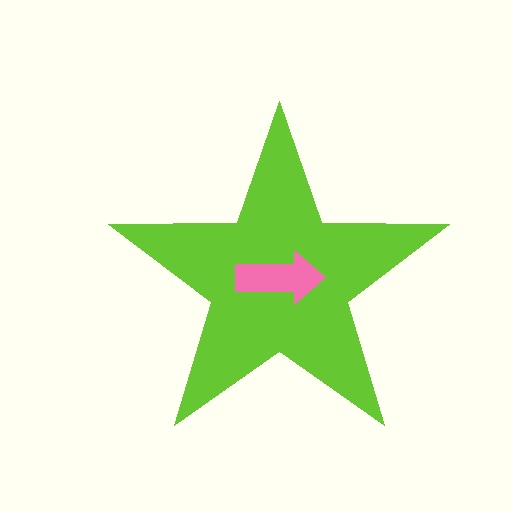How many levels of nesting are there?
2.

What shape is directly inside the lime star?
The pink arrow.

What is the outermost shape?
The lime star.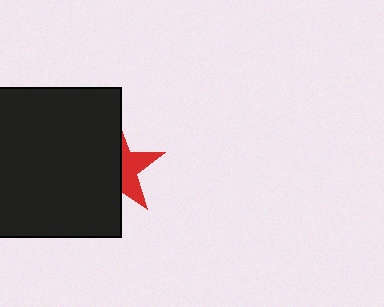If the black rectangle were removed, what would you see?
You would see the complete red star.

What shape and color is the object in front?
The object in front is a black rectangle.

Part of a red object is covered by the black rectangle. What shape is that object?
It is a star.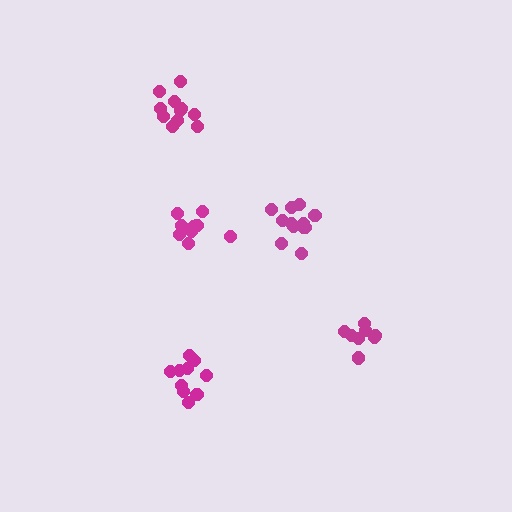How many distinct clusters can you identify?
There are 5 distinct clusters.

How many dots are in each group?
Group 1: 9 dots, Group 2: 12 dots, Group 3: 10 dots, Group 4: 8 dots, Group 5: 11 dots (50 total).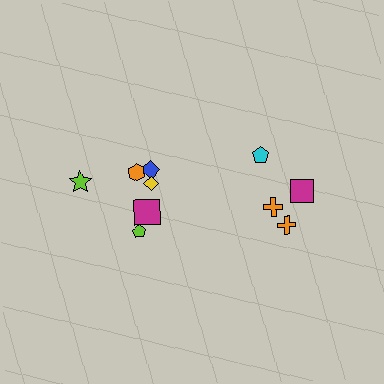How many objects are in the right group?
There are 4 objects.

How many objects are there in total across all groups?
There are 10 objects.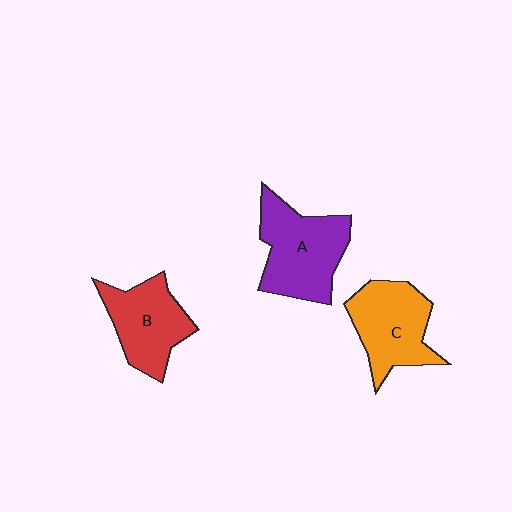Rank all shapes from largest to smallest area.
From largest to smallest: A (purple), C (orange), B (red).